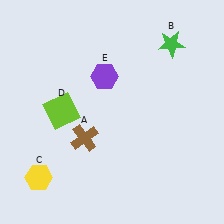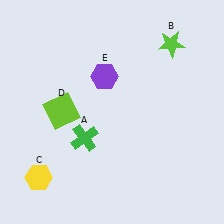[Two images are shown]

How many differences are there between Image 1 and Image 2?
There are 2 differences between the two images.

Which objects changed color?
A changed from brown to green. B changed from green to lime.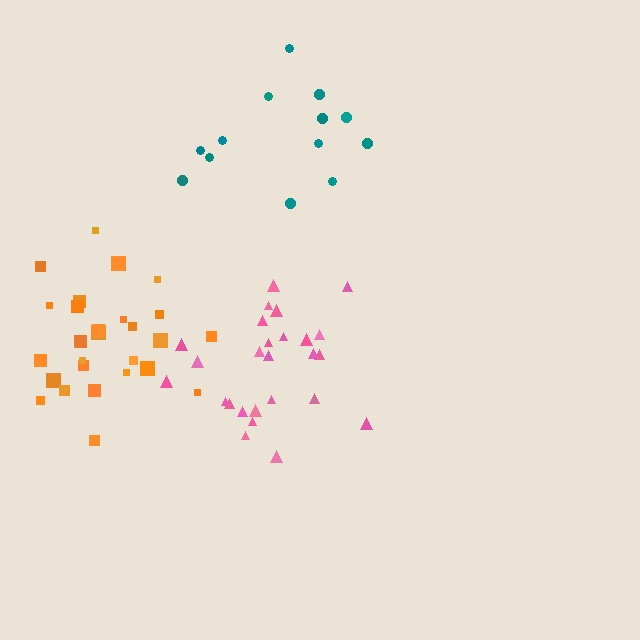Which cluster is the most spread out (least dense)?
Teal.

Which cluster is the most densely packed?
Orange.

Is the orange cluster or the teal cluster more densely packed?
Orange.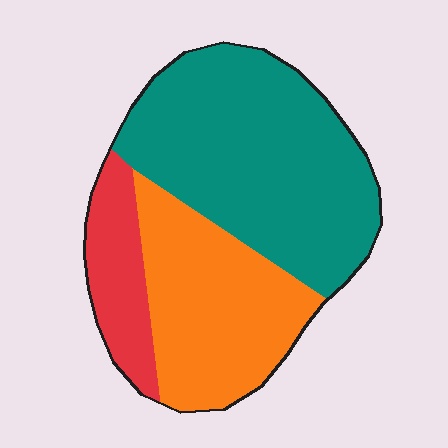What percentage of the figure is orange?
Orange covers roughly 35% of the figure.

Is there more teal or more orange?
Teal.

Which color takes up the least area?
Red, at roughly 15%.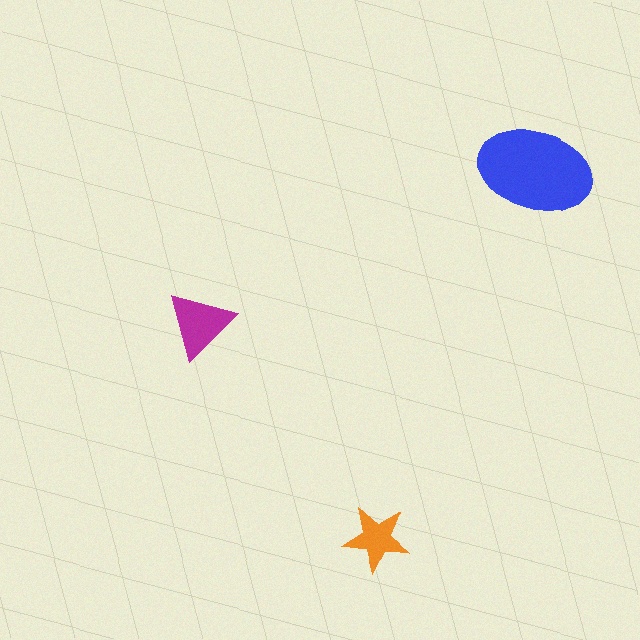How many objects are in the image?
There are 3 objects in the image.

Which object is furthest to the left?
The magenta triangle is leftmost.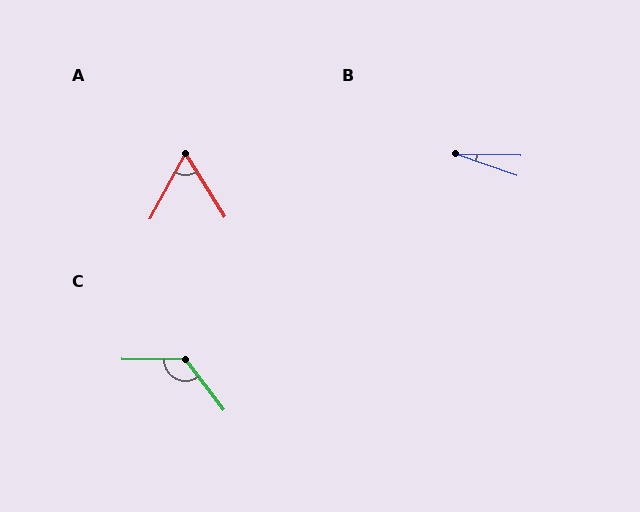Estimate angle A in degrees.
Approximately 61 degrees.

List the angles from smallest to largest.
B (18°), A (61°), C (128°).